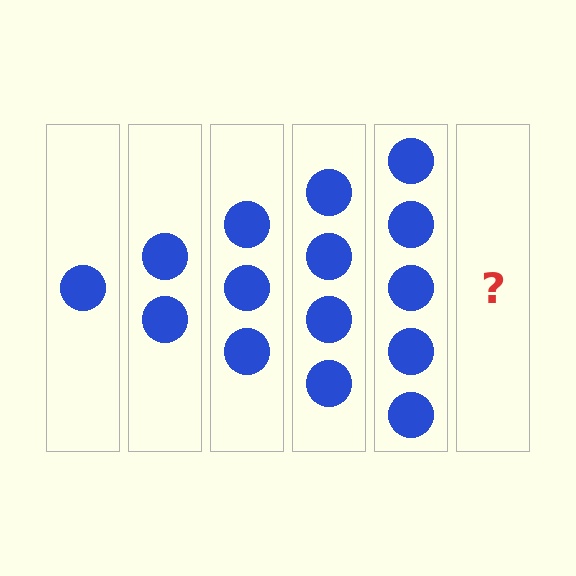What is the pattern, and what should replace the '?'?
The pattern is that each step adds one more circle. The '?' should be 6 circles.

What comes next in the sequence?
The next element should be 6 circles.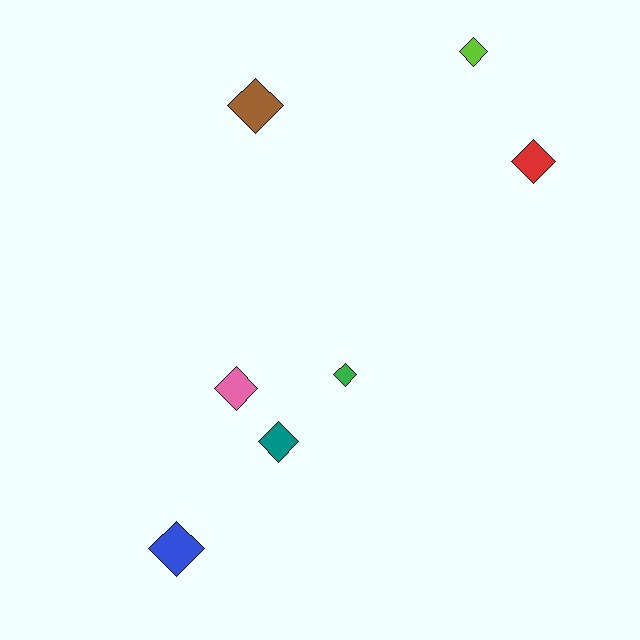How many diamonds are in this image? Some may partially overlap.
There are 7 diamonds.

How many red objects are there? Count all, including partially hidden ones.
There is 1 red object.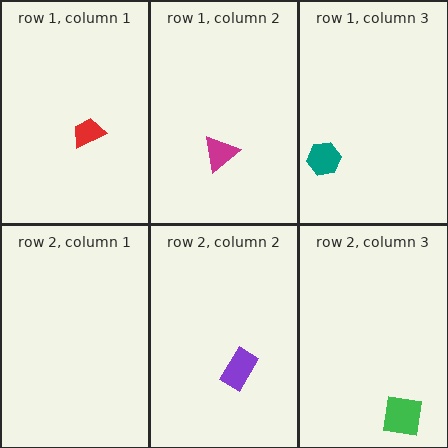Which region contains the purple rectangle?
The row 2, column 2 region.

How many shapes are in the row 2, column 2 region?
1.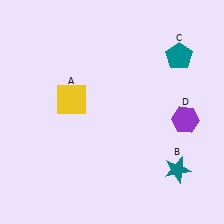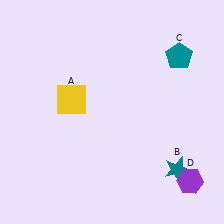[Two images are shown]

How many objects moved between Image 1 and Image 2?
1 object moved between the two images.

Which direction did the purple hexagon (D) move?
The purple hexagon (D) moved down.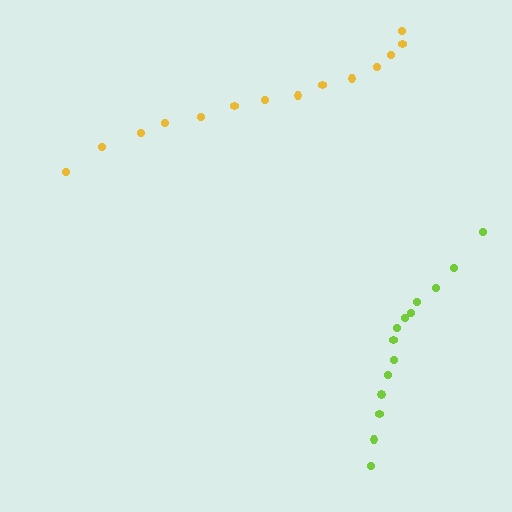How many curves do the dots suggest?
There are 2 distinct paths.